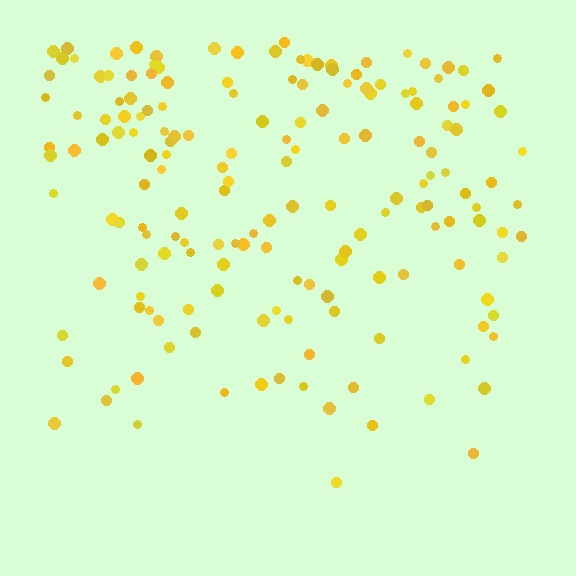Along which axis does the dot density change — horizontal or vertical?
Vertical.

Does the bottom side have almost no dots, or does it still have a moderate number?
Still a moderate number, just noticeably fewer than the top.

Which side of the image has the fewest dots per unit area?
The bottom.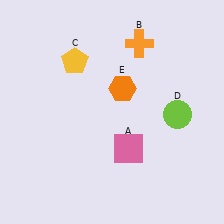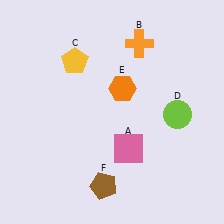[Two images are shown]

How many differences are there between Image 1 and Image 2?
There is 1 difference between the two images.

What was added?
A brown pentagon (F) was added in Image 2.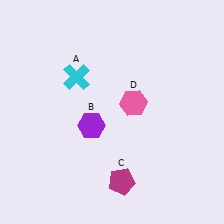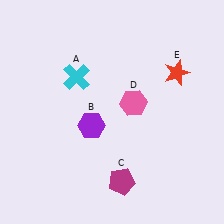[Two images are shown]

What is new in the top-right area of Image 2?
A red star (E) was added in the top-right area of Image 2.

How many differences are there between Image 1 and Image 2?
There is 1 difference between the two images.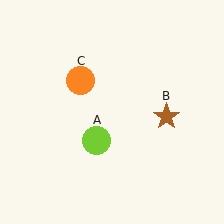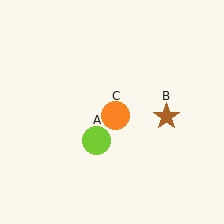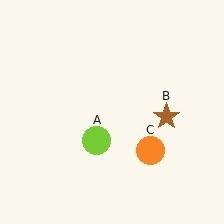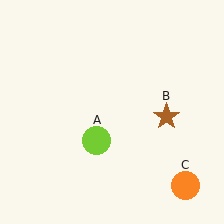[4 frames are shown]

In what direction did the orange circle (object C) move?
The orange circle (object C) moved down and to the right.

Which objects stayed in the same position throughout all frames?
Lime circle (object A) and brown star (object B) remained stationary.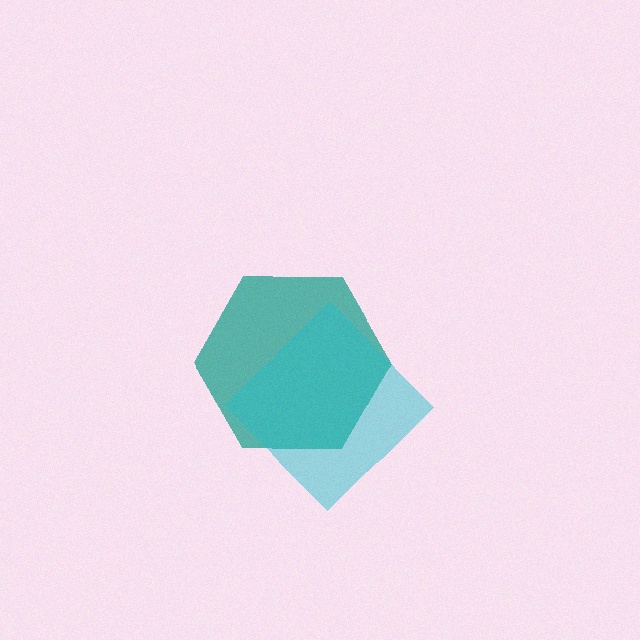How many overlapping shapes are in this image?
There are 2 overlapping shapes in the image.